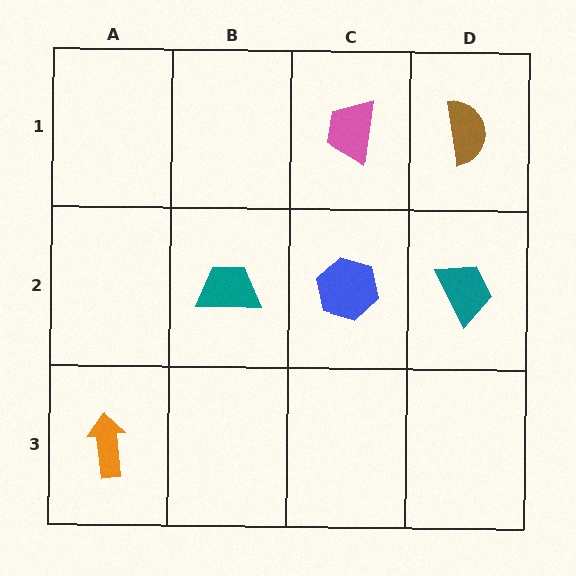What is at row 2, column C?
A blue hexagon.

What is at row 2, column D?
A teal trapezoid.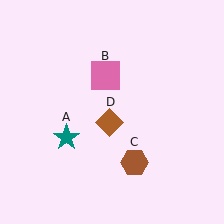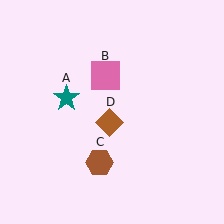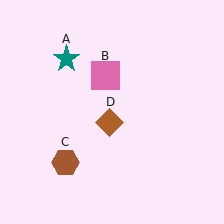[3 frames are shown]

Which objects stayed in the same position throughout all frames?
Pink square (object B) and brown diamond (object D) remained stationary.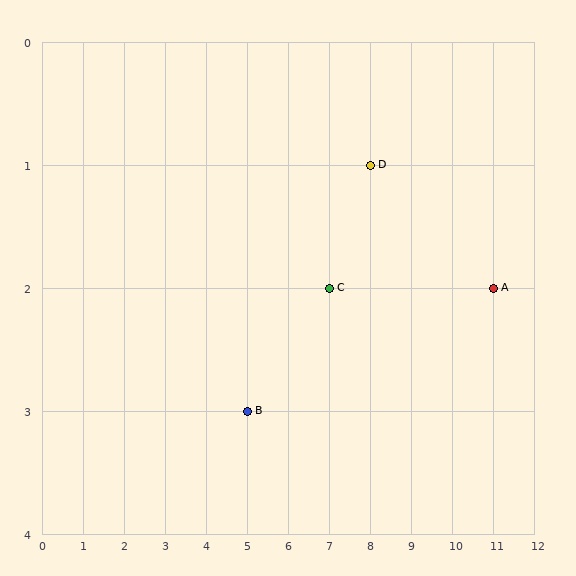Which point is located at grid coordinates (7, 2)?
Point C is at (7, 2).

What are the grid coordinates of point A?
Point A is at grid coordinates (11, 2).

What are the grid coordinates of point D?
Point D is at grid coordinates (8, 1).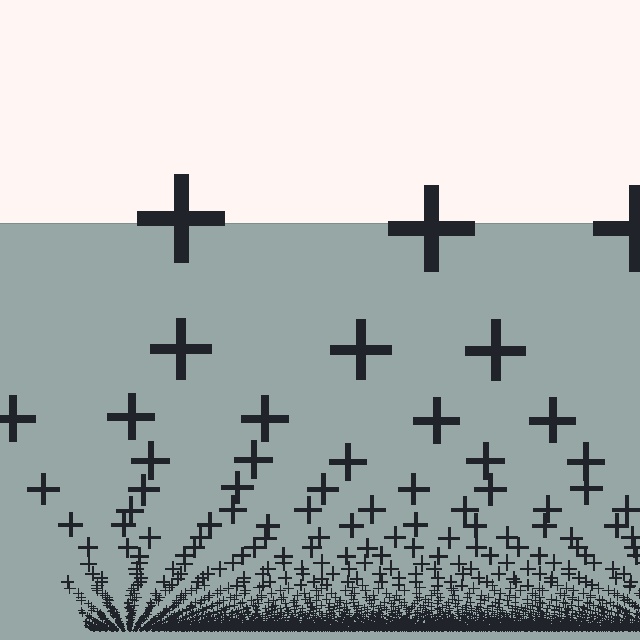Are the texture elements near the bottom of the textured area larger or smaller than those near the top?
Smaller. The gradient is inverted — elements near the bottom are smaller and denser.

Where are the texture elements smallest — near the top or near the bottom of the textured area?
Near the bottom.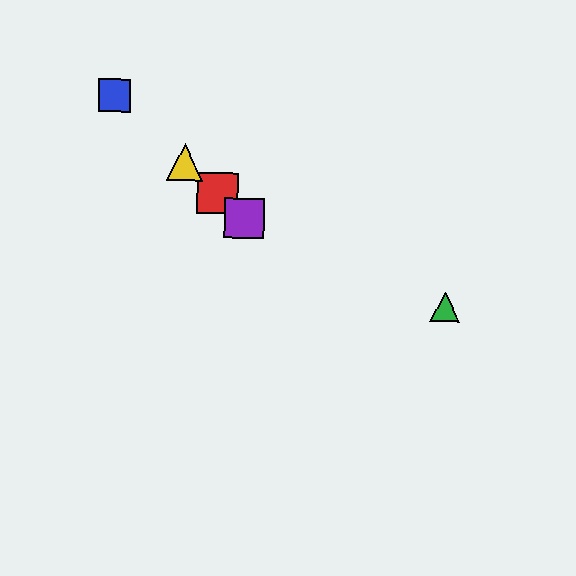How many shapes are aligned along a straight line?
4 shapes (the red square, the blue square, the yellow triangle, the purple square) are aligned along a straight line.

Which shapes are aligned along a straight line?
The red square, the blue square, the yellow triangle, the purple square are aligned along a straight line.